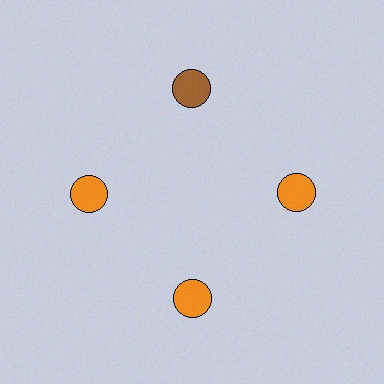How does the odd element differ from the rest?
It has a different color: brown instead of orange.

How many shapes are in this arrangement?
There are 4 shapes arranged in a ring pattern.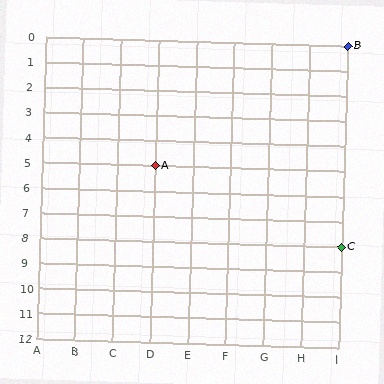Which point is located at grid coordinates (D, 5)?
Point A is at (D, 5).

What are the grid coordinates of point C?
Point C is at grid coordinates (I, 8).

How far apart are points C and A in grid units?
Points C and A are 5 columns and 3 rows apart (about 5.8 grid units diagonally).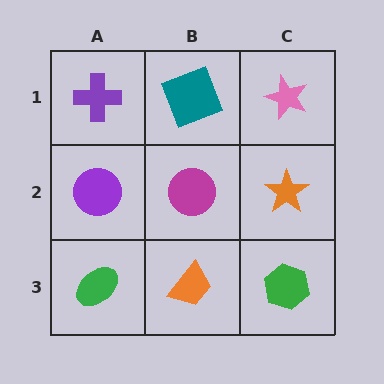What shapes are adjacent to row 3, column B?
A magenta circle (row 2, column B), a green ellipse (row 3, column A), a green hexagon (row 3, column C).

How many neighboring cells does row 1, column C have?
2.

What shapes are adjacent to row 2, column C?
A pink star (row 1, column C), a green hexagon (row 3, column C), a magenta circle (row 2, column B).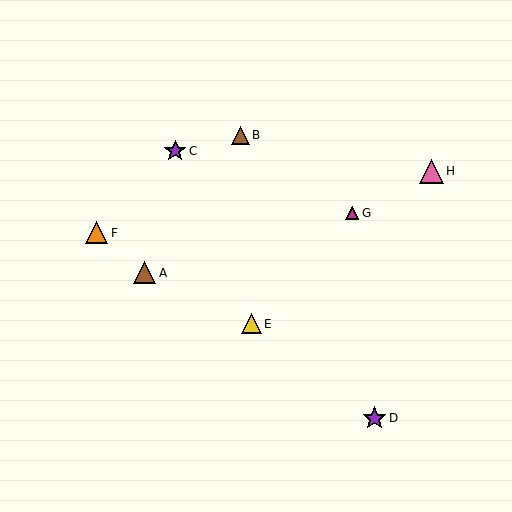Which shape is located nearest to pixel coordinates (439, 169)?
The pink triangle (labeled H) at (432, 171) is nearest to that location.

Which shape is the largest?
The purple star (labeled D) is the largest.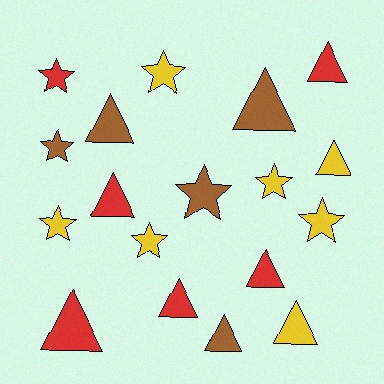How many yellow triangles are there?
There are 2 yellow triangles.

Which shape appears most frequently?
Triangle, with 10 objects.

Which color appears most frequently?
Yellow, with 7 objects.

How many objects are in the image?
There are 18 objects.